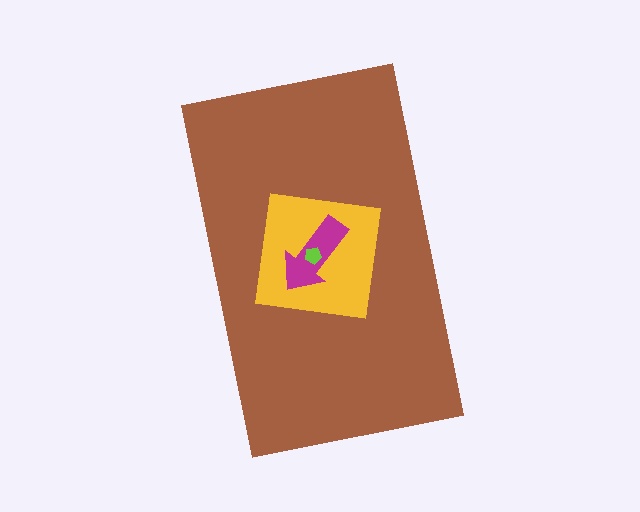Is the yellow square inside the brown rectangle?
Yes.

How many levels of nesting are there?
4.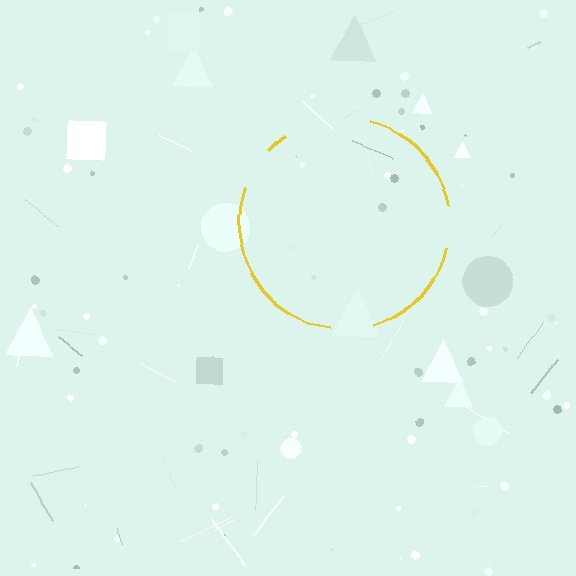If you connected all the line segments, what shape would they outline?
They would outline a circle.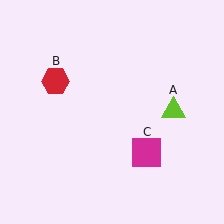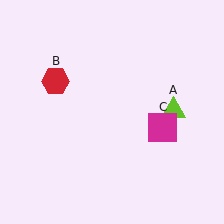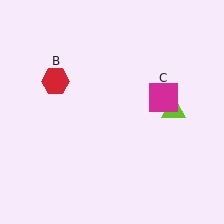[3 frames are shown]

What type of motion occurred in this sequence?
The magenta square (object C) rotated counterclockwise around the center of the scene.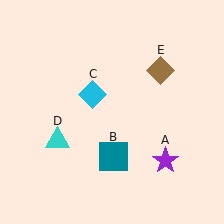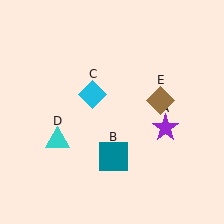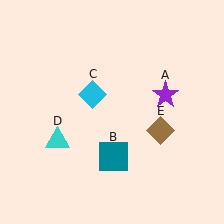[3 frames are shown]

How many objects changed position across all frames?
2 objects changed position: purple star (object A), brown diamond (object E).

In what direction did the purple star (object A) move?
The purple star (object A) moved up.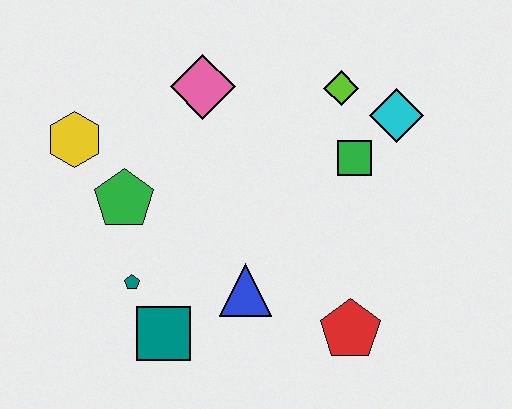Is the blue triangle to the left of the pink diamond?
No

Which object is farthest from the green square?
The yellow hexagon is farthest from the green square.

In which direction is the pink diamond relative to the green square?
The pink diamond is to the left of the green square.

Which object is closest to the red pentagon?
The blue triangle is closest to the red pentagon.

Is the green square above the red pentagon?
Yes